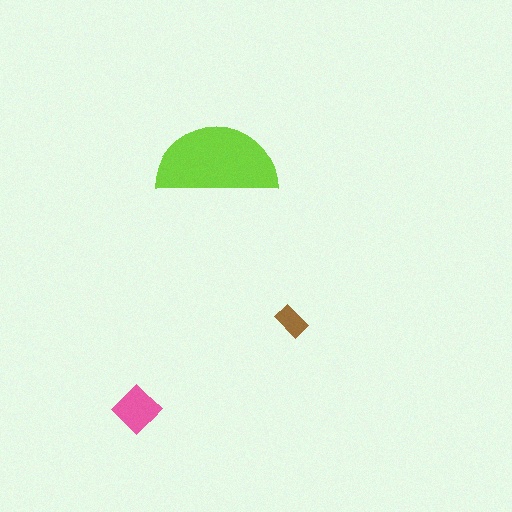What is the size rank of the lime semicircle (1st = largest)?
1st.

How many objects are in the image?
There are 3 objects in the image.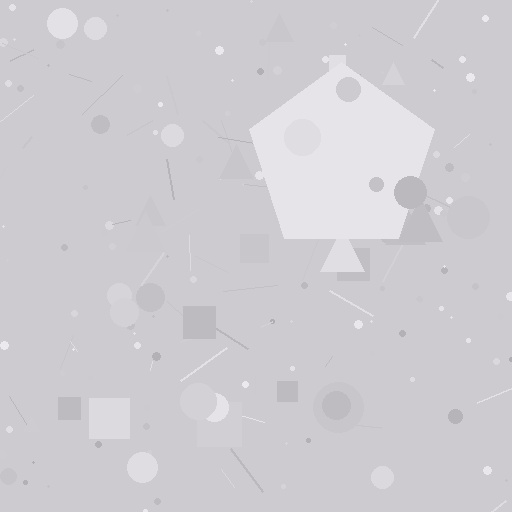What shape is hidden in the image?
A pentagon is hidden in the image.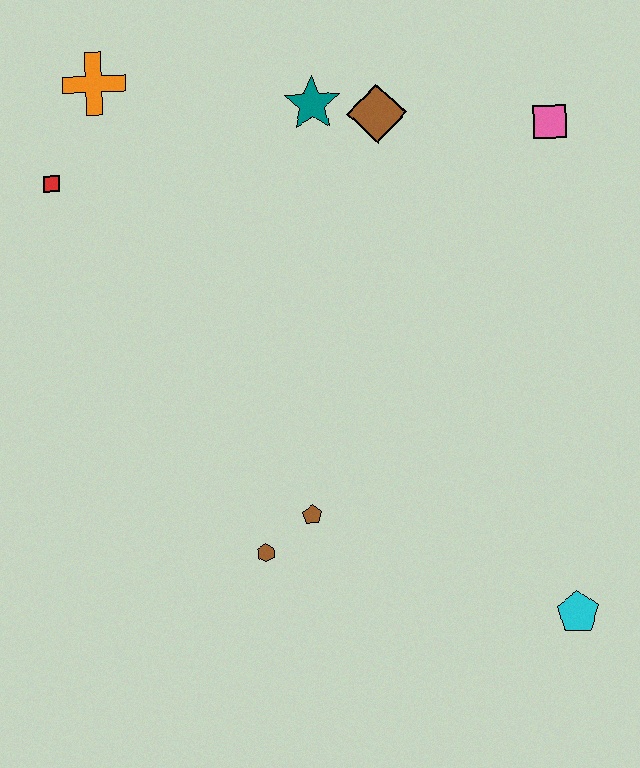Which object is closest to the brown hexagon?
The brown pentagon is closest to the brown hexagon.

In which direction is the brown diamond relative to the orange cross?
The brown diamond is to the right of the orange cross.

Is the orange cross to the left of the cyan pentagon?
Yes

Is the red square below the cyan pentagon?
No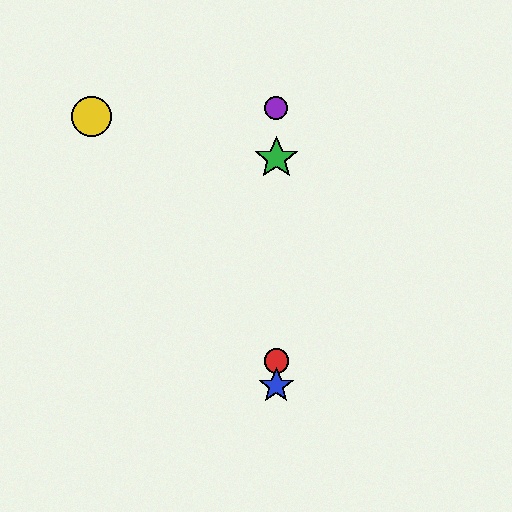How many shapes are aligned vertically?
4 shapes (the red circle, the blue star, the green star, the purple circle) are aligned vertically.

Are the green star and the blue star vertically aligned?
Yes, both are at x≈276.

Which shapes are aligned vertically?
The red circle, the blue star, the green star, the purple circle are aligned vertically.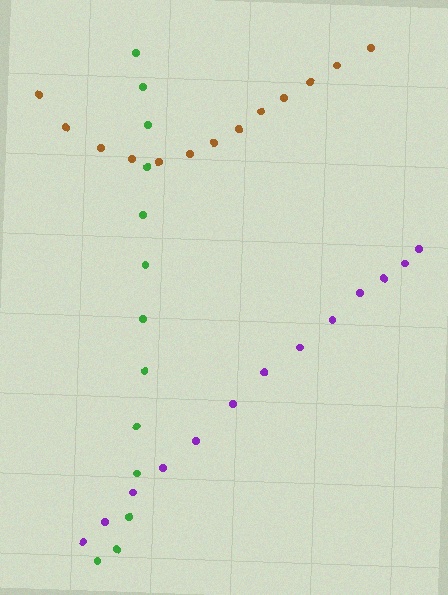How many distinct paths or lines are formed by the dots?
There are 3 distinct paths.